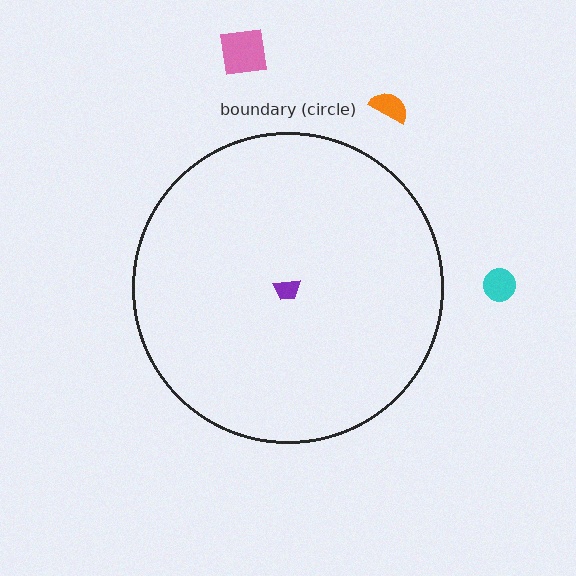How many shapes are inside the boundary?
1 inside, 3 outside.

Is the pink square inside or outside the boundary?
Outside.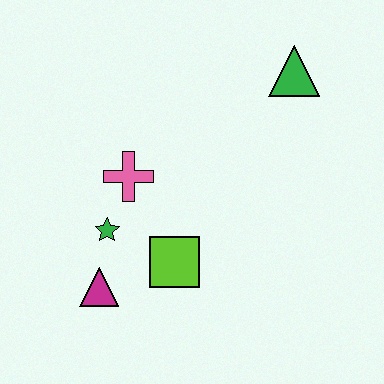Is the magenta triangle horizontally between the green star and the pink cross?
No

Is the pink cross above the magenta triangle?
Yes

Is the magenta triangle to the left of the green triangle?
Yes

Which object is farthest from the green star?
The green triangle is farthest from the green star.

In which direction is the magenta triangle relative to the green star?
The magenta triangle is below the green star.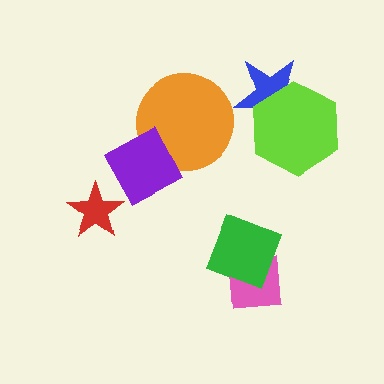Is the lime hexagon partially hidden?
No, no other shape covers it.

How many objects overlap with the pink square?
1 object overlaps with the pink square.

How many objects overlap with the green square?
1 object overlaps with the green square.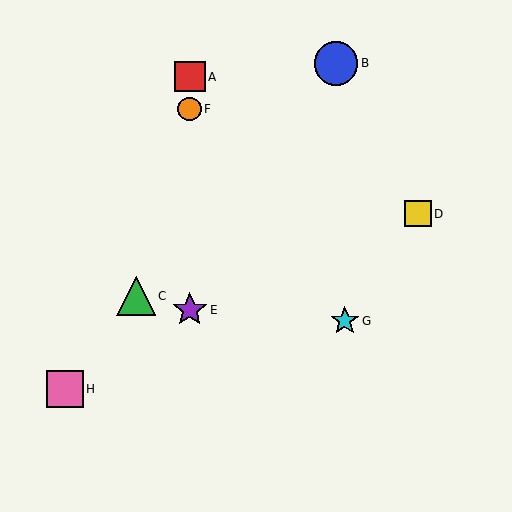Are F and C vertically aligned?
No, F is at x≈190 and C is at x≈136.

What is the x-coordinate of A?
Object A is at x≈190.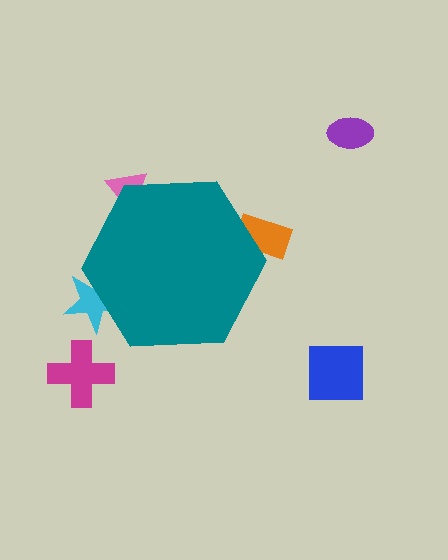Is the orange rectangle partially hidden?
Yes, the orange rectangle is partially hidden behind the teal hexagon.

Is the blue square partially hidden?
No, the blue square is fully visible.